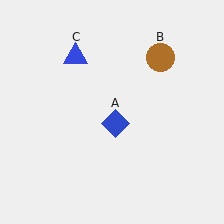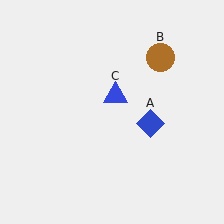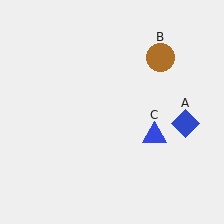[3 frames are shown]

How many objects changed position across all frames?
2 objects changed position: blue diamond (object A), blue triangle (object C).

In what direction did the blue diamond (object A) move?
The blue diamond (object A) moved right.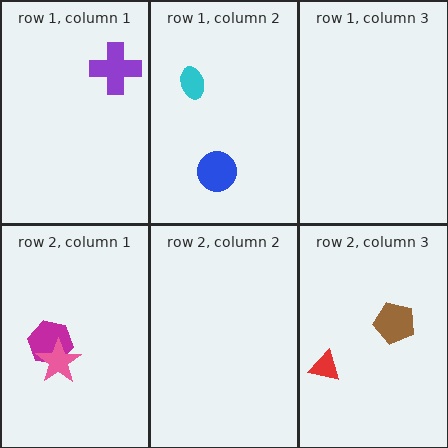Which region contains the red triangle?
The row 2, column 3 region.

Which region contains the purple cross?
The row 1, column 1 region.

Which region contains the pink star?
The row 2, column 1 region.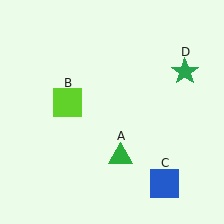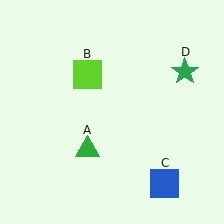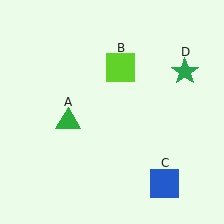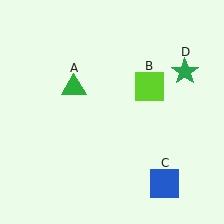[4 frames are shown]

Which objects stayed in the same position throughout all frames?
Blue square (object C) and green star (object D) remained stationary.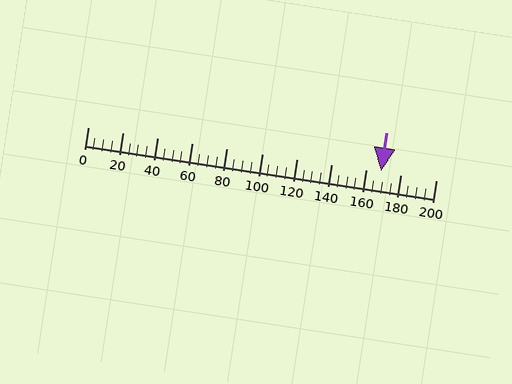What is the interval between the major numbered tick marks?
The major tick marks are spaced 20 units apart.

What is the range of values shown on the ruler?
The ruler shows values from 0 to 200.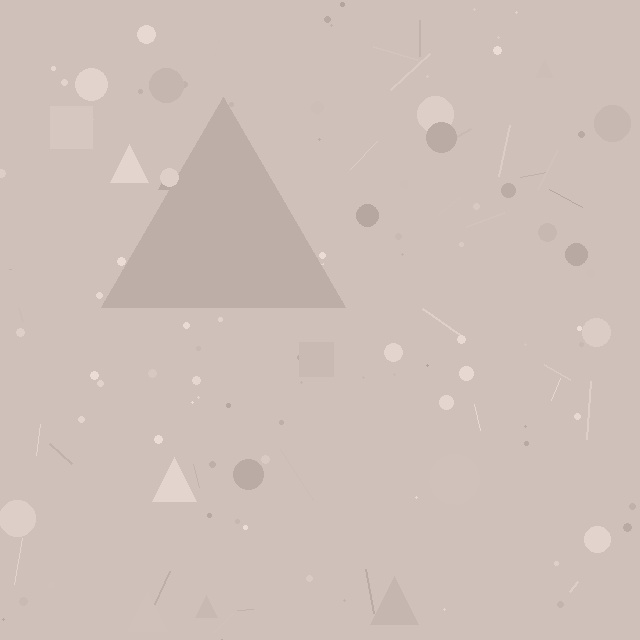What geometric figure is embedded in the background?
A triangle is embedded in the background.